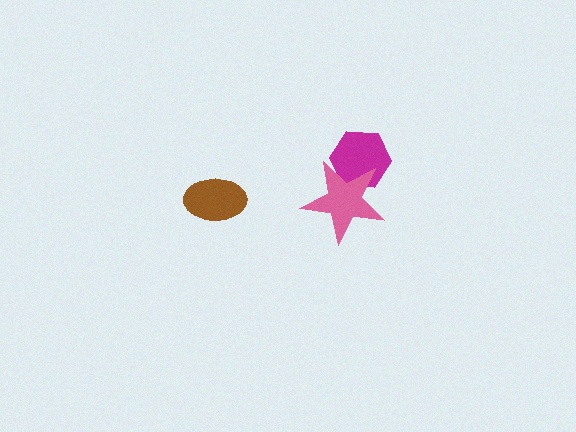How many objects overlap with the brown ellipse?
0 objects overlap with the brown ellipse.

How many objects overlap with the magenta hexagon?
1 object overlaps with the magenta hexagon.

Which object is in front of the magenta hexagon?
The pink star is in front of the magenta hexagon.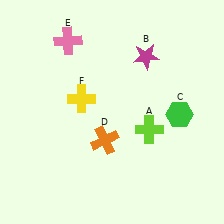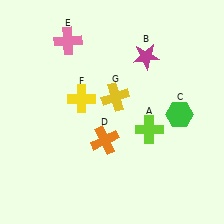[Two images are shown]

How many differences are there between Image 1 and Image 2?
There is 1 difference between the two images.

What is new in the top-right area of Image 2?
A yellow cross (G) was added in the top-right area of Image 2.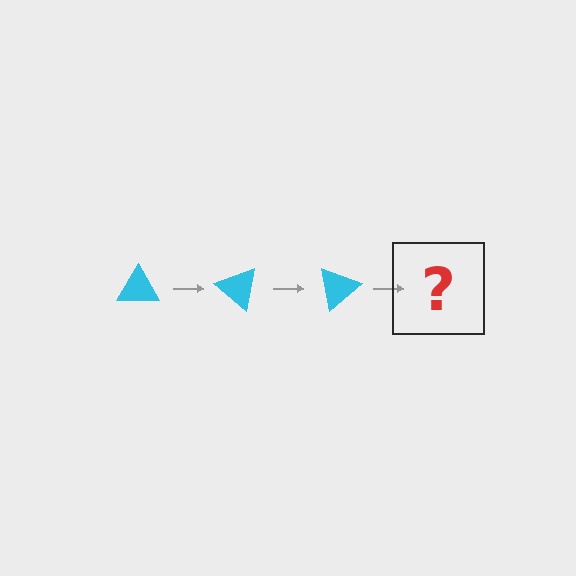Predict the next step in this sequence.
The next step is a cyan triangle rotated 120 degrees.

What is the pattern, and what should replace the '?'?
The pattern is that the triangle rotates 40 degrees each step. The '?' should be a cyan triangle rotated 120 degrees.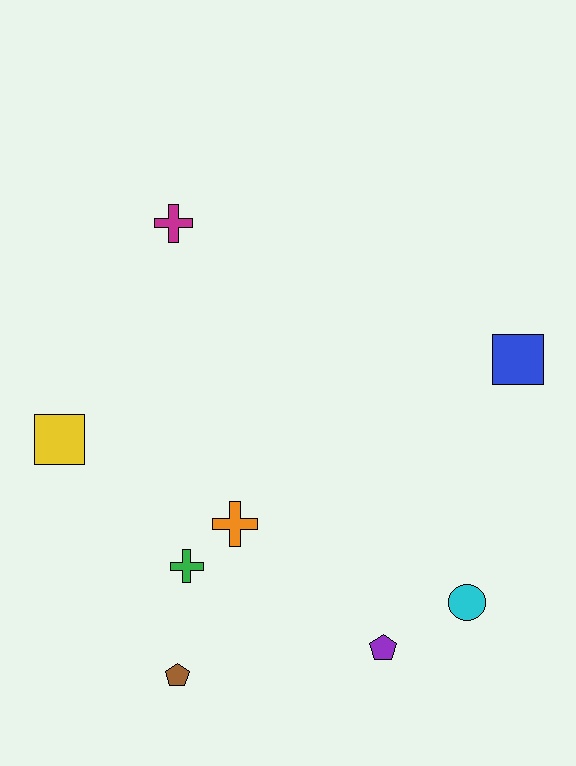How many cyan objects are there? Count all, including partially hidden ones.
There is 1 cyan object.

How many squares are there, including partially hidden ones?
There are 2 squares.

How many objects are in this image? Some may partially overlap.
There are 8 objects.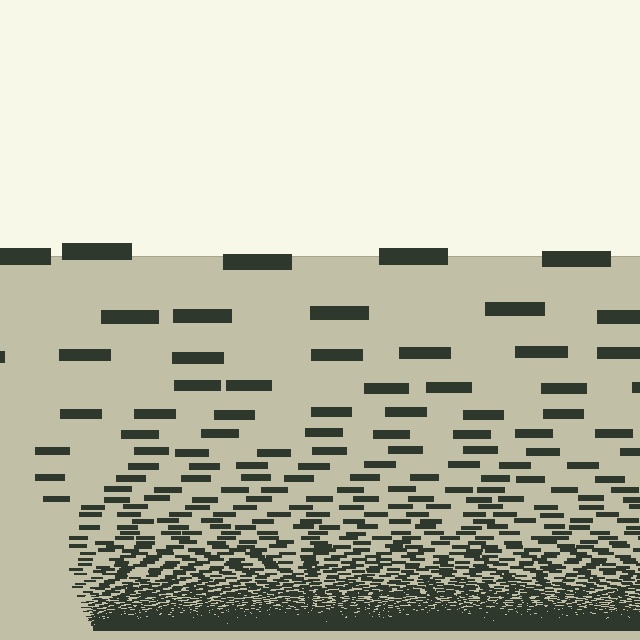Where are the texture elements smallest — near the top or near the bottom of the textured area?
Near the bottom.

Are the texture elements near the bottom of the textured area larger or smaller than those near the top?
Smaller. The gradient is inverted — elements near the bottom are smaller and denser.